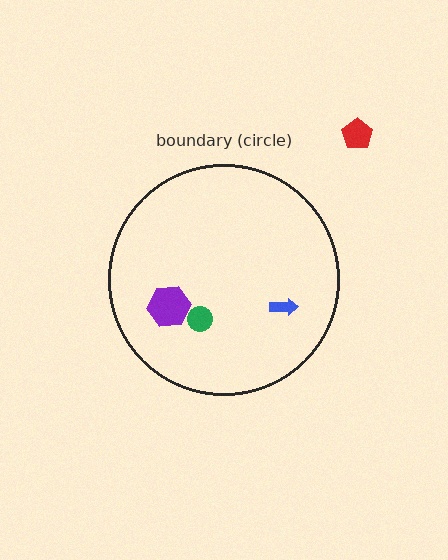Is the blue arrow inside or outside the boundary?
Inside.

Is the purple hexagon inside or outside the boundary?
Inside.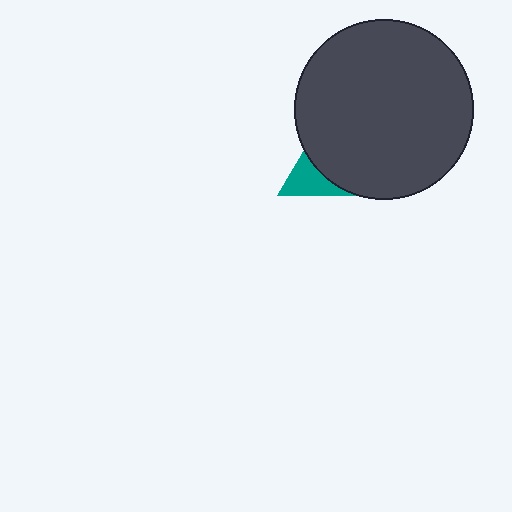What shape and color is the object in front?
The object in front is a dark gray circle.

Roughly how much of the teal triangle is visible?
A small part of it is visible (roughly 42%).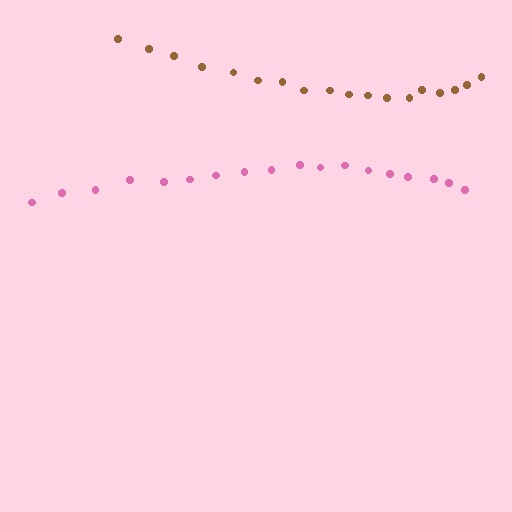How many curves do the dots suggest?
There are 2 distinct paths.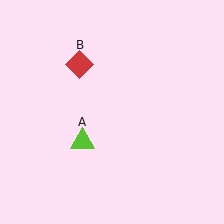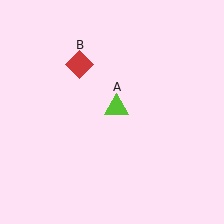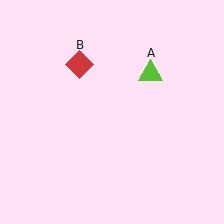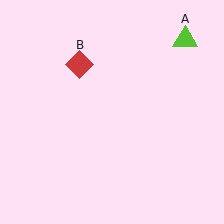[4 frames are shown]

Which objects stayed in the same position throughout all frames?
Red diamond (object B) remained stationary.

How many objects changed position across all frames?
1 object changed position: lime triangle (object A).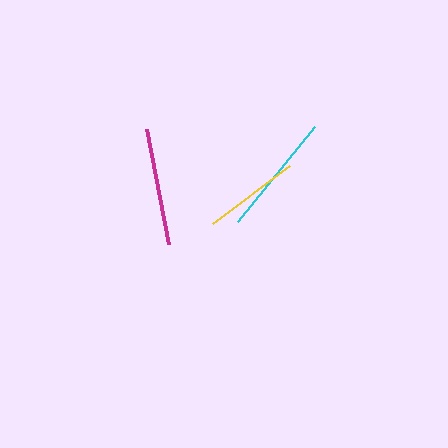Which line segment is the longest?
The cyan line is the longest at approximately 122 pixels.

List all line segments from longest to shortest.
From longest to shortest: cyan, magenta, yellow.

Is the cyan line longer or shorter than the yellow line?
The cyan line is longer than the yellow line.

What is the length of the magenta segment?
The magenta segment is approximately 117 pixels long.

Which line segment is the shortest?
The yellow line is the shortest at approximately 97 pixels.